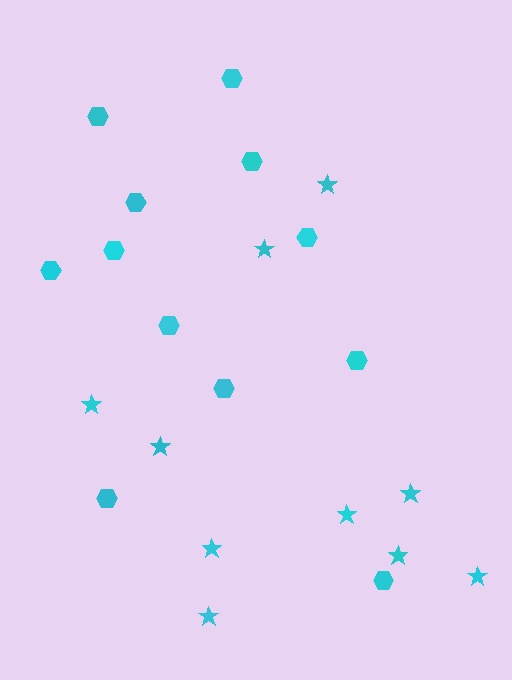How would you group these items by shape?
There are 2 groups: one group of hexagons (12) and one group of stars (10).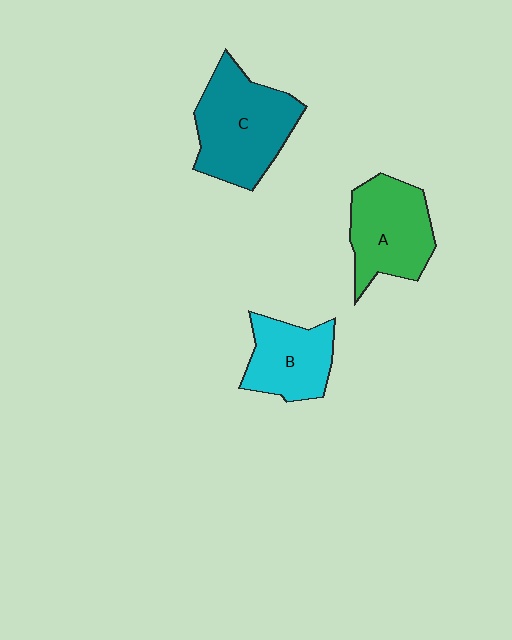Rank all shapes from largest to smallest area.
From largest to smallest: C (teal), A (green), B (cyan).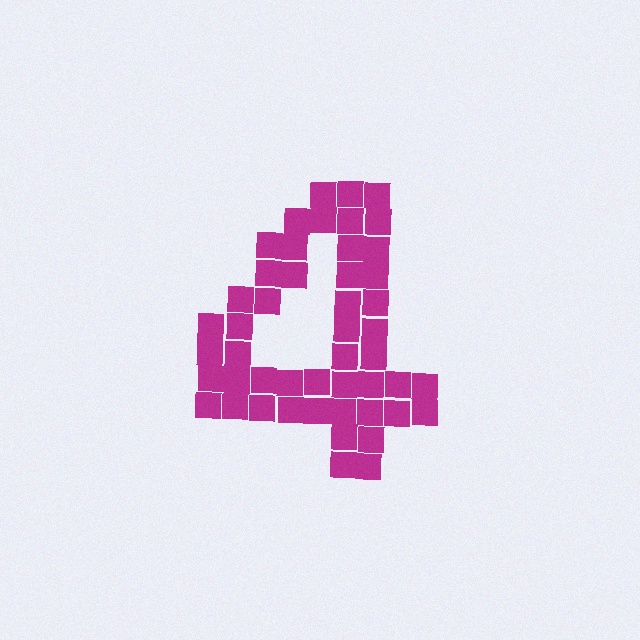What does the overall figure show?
The overall figure shows the digit 4.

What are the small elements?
The small elements are squares.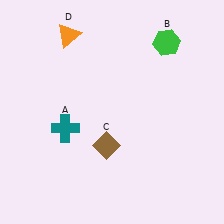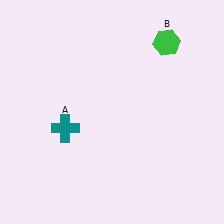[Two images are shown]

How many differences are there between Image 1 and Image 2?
There are 2 differences between the two images.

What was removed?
The orange triangle (D), the brown diamond (C) were removed in Image 2.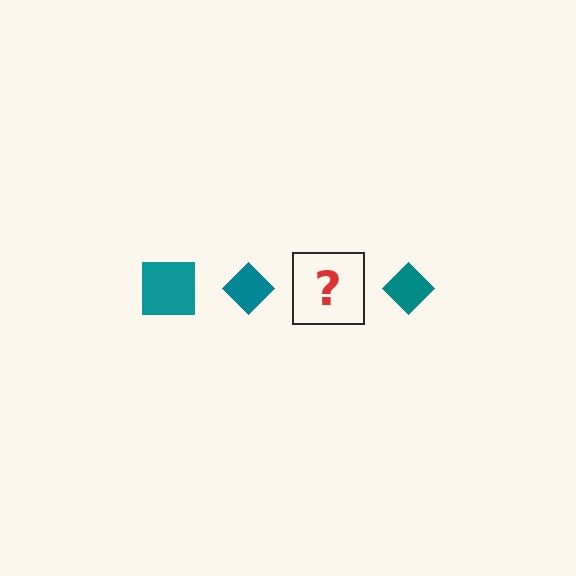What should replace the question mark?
The question mark should be replaced with a teal square.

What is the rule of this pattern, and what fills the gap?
The rule is that the pattern cycles through square, diamond shapes in teal. The gap should be filled with a teal square.